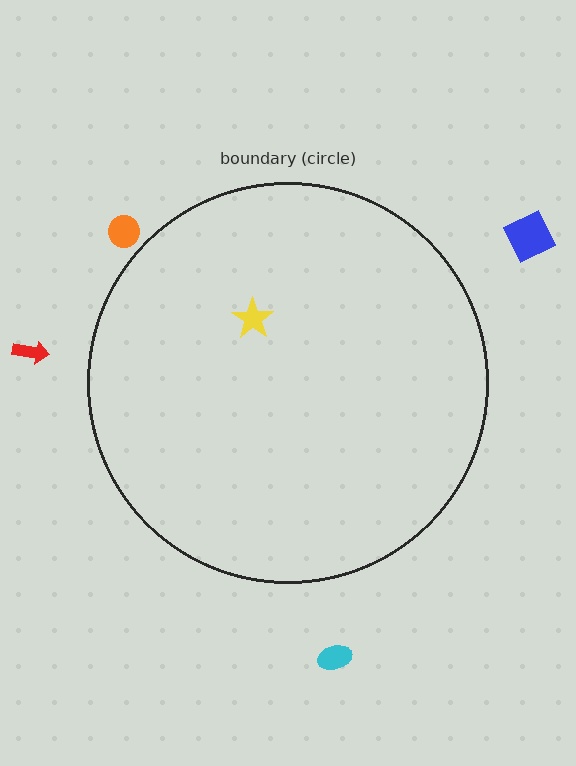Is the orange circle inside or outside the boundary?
Outside.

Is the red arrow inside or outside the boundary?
Outside.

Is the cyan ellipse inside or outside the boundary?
Outside.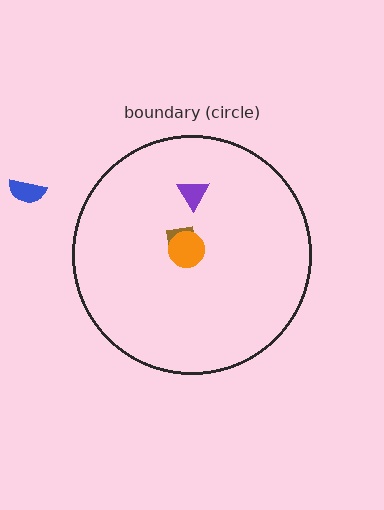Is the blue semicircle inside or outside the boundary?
Outside.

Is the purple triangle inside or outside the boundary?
Inside.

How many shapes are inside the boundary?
3 inside, 1 outside.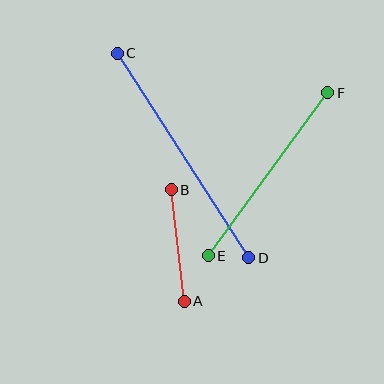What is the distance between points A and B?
The distance is approximately 112 pixels.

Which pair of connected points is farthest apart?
Points C and D are farthest apart.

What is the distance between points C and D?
The distance is approximately 243 pixels.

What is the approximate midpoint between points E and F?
The midpoint is at approximately (268, 174) pixels.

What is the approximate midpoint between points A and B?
The midpoint is at approximately (178, 245) pixels.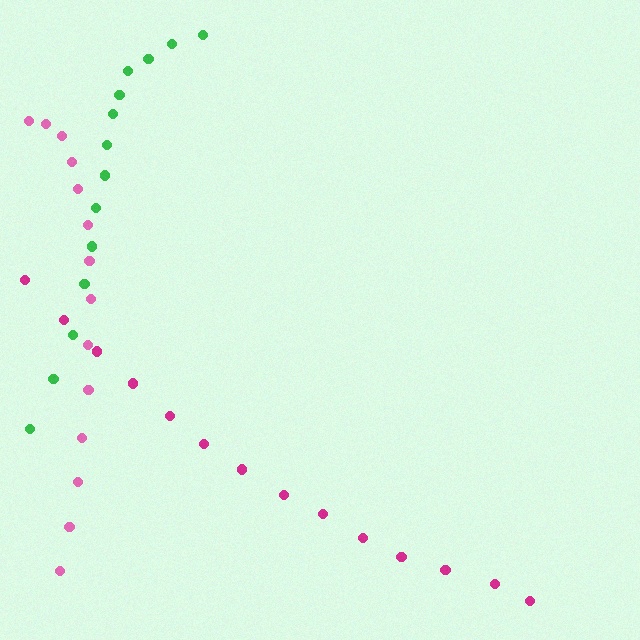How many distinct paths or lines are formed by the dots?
There are 3 distinct paths.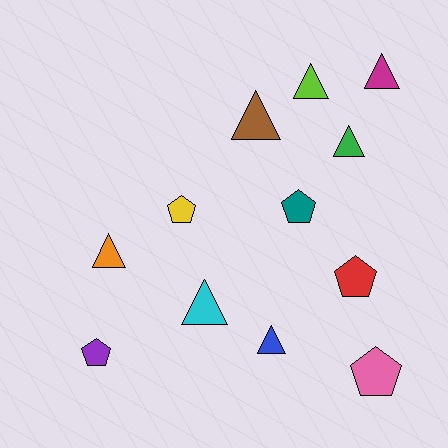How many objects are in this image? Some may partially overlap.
There are 12 objects.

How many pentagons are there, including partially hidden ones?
There are 5 pentagons.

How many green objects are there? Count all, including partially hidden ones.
There is 1 green object.